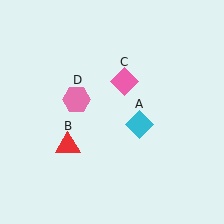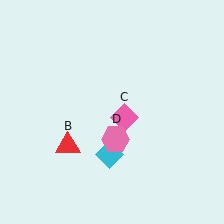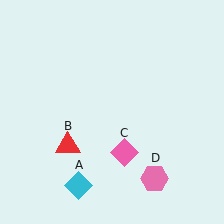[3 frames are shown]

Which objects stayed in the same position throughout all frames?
Red triangle (object B) remained stationary.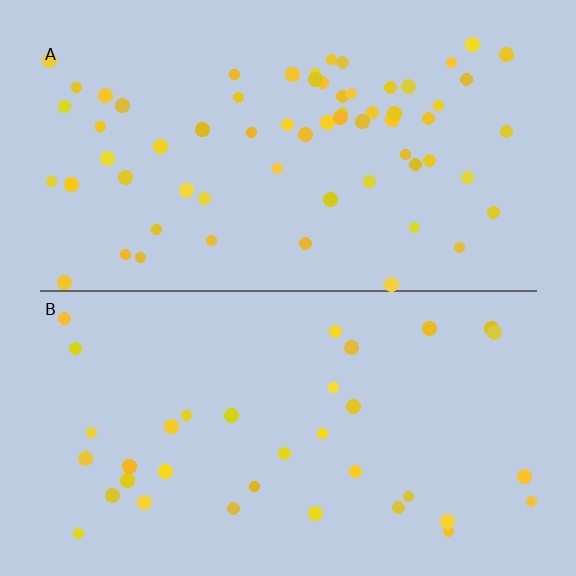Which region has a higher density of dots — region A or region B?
A (the top).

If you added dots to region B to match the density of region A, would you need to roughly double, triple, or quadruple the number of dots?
Approximately double.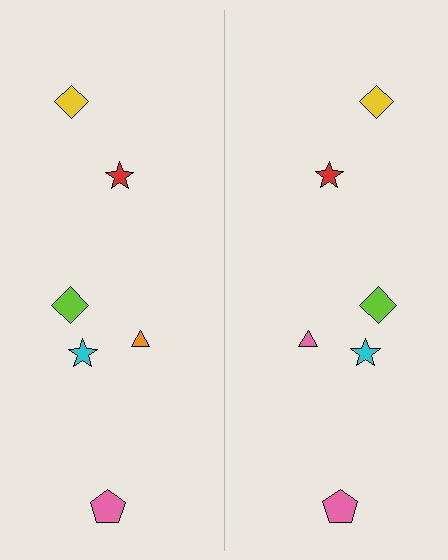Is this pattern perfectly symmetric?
No, the pattern is not perfectly symmetric. The pink triangle on the right side breaks the symmetry — its mirror counterpart is orange.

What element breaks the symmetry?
The pink triangle on the right side breaks the symmetry — its mirror counterpart is orange.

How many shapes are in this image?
There are 12 shapes in this image.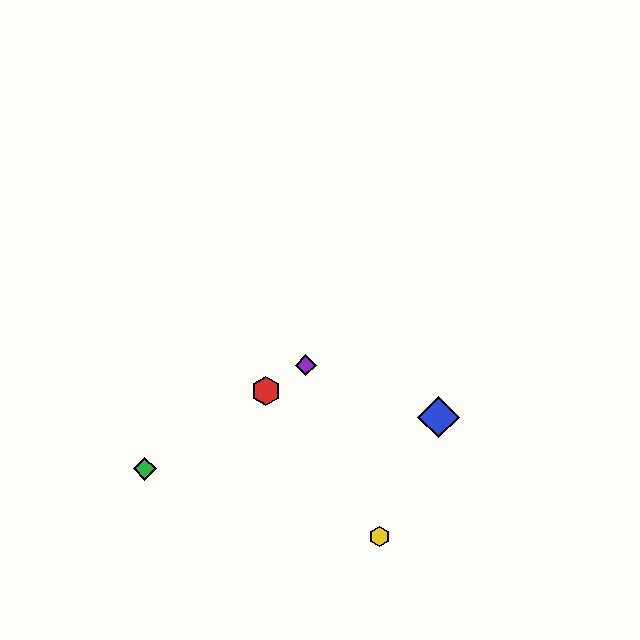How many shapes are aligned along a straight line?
3 shapes (the red hexagon, the green diamond, the purple diamond) are aligned along a straight line.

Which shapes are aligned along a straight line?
The red hexagon, the green diamond, the purple diamond are aligned along a straight line.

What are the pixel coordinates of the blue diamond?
The blue diamond is at (439, 417).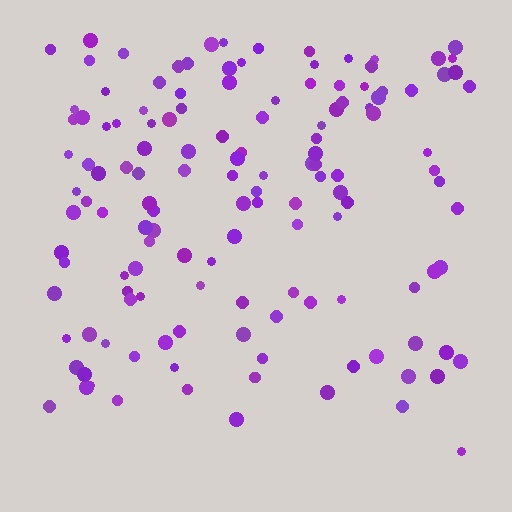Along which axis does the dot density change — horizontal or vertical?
Vertical.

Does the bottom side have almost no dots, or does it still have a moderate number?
Still a moderate number, just noticeably fewer than the top.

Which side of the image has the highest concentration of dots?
The top.